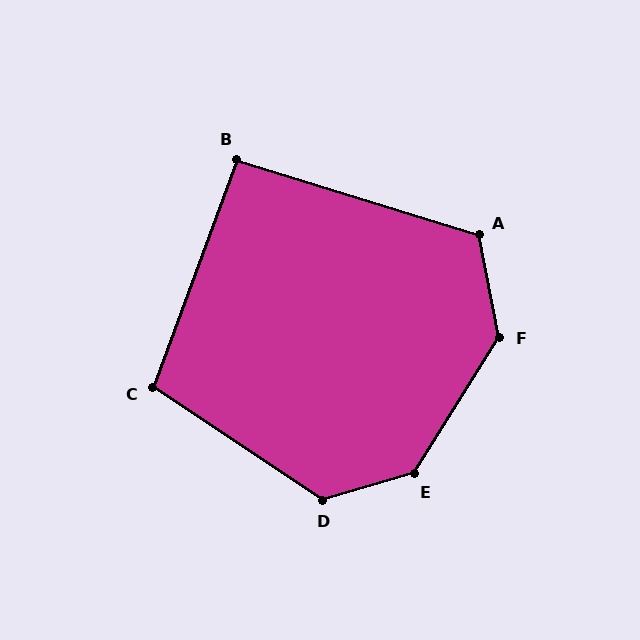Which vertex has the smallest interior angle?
B, at approximately 93 degrees.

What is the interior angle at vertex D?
Approximately 130 degrees (obtuse).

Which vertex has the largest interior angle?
E, at approximately 138 degrees.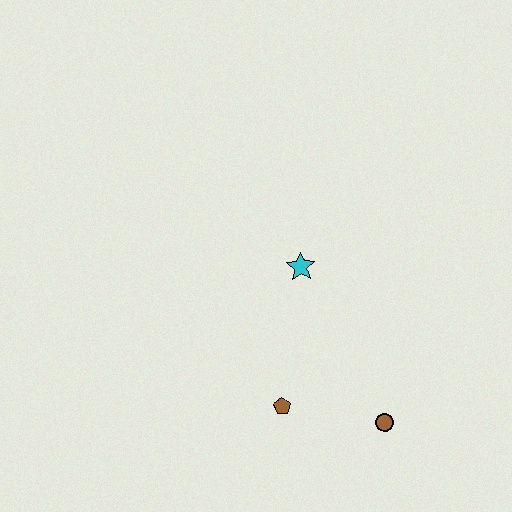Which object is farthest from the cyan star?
The brown circle is farthest from the cyan star.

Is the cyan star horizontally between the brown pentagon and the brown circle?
Yes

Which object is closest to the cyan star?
The brown pentagon is closest to the cyan star.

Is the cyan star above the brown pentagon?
Yes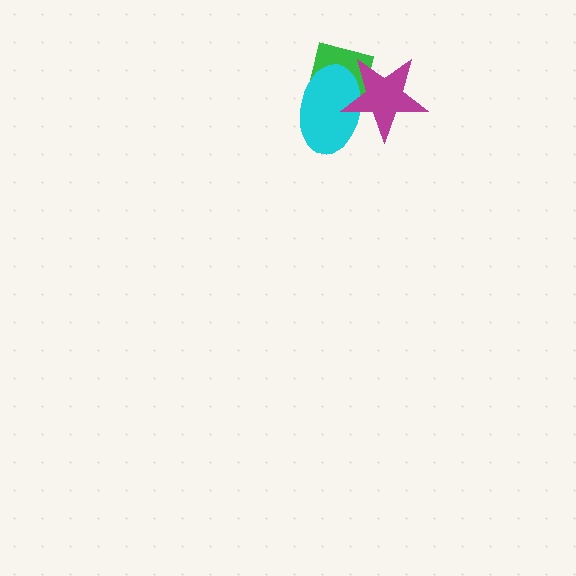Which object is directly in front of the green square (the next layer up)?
The cyan ellipse is directly in front of the green square.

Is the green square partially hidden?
Yes, it is partially covered by another shape.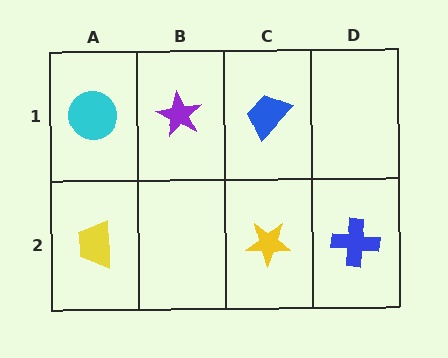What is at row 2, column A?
A yellow trapezoid.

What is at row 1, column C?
A blue trapezoid.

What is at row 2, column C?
A yellow star.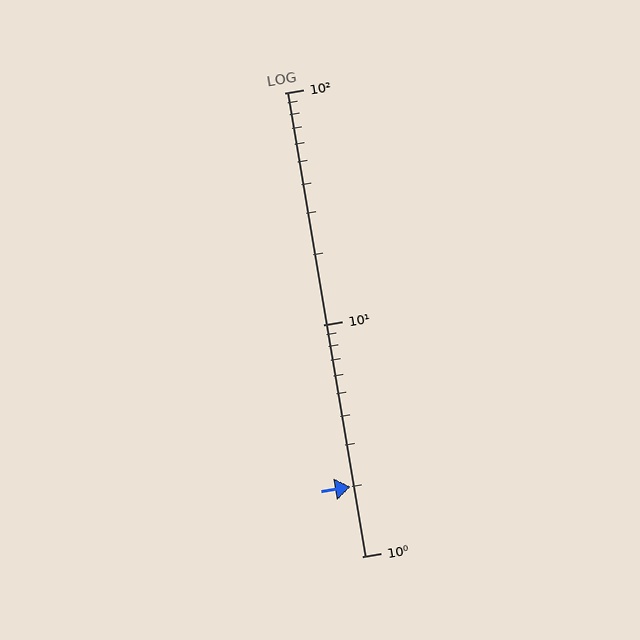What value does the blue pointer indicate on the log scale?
The pointer indicates approximately 2.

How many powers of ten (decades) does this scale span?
The scale spans 2 decades, from 1 to 100.